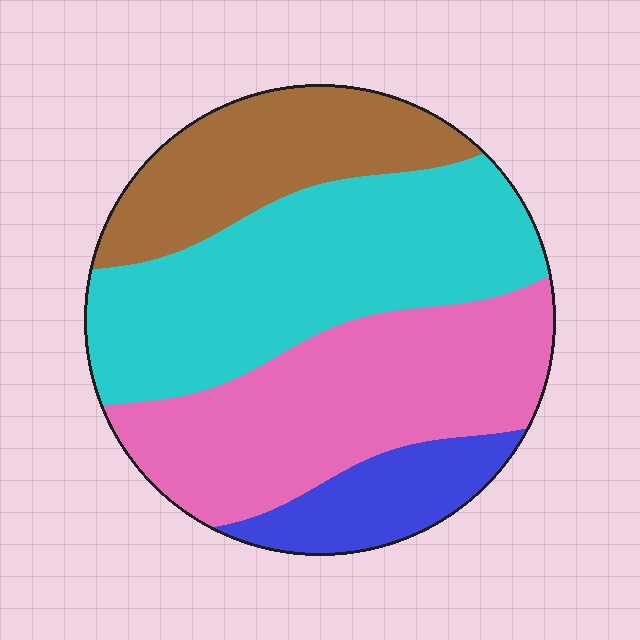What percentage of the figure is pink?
Pink takes up about one third (1/3) of the figure.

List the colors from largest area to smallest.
From largest to smallest: cyan, pink, brown, blue.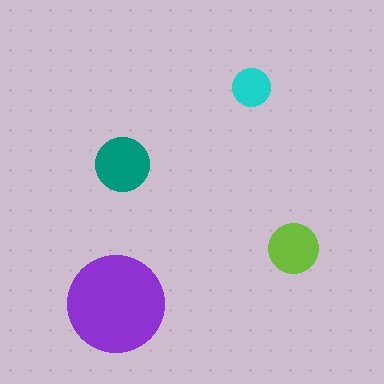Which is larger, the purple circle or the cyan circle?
The purple one.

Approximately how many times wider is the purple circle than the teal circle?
About 2 times wider.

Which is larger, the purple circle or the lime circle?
The purple one.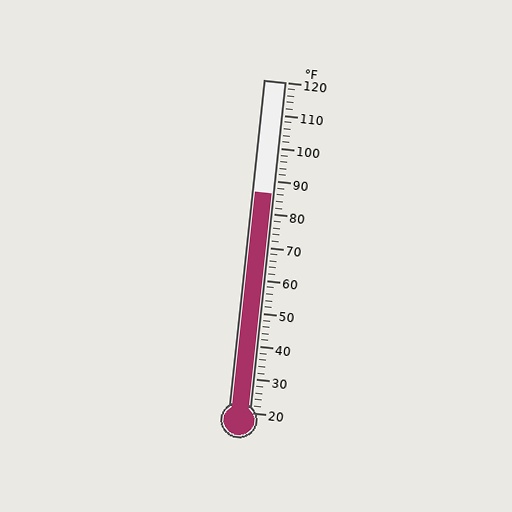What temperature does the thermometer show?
The thermometer shows approximately 86°F.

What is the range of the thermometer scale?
The thermometer scale ranges from 20°F to 120°F.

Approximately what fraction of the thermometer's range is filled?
The thermometer is filled to approximately 65% of its range.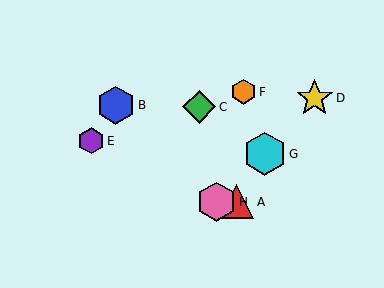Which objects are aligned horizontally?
Objects A, H are aligned horizontally.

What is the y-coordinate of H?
Object H is at y≈202.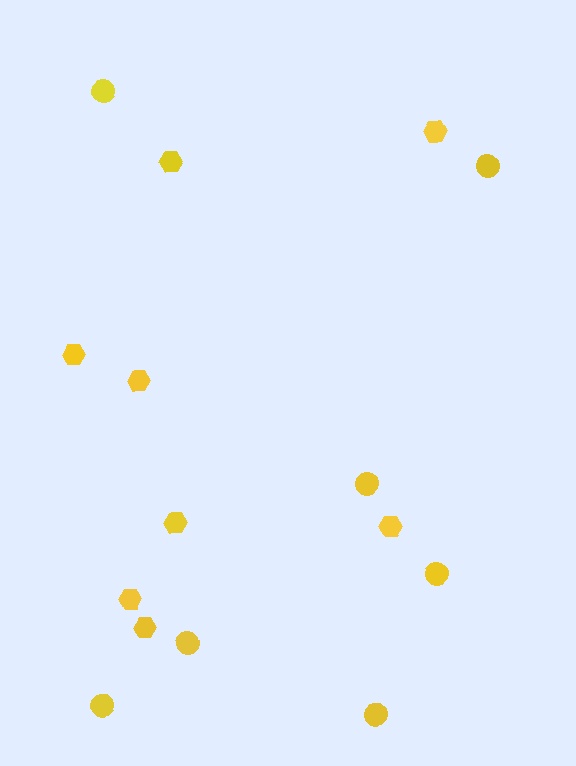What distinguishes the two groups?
There are 2 groups: one group of hexagons (8) and one group of circles (7).